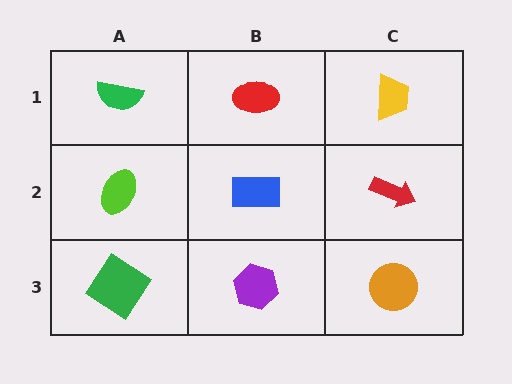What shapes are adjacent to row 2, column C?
A yellow trapezoid (row 1, column C), an orange circle (row 3, column C), a blue rectangle (row 2, column B).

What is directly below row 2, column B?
A purple hexagon.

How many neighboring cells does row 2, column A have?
3.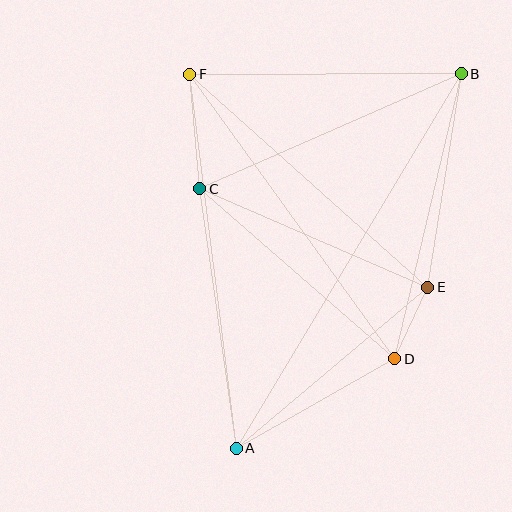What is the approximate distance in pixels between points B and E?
The distance between B and E is approximately 216 pixels.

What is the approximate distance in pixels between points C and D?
The distance between C and D is approximately 259 pixels.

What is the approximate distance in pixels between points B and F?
The distance between B and F is approximately 272 pixels.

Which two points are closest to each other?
Points D and E are closest to each other.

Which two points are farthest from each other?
Points A and B are farthest from each other.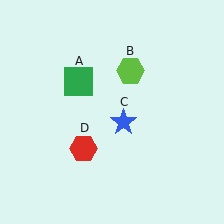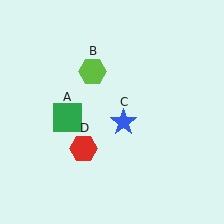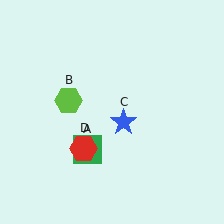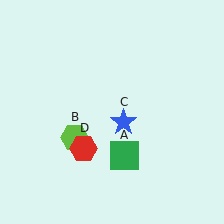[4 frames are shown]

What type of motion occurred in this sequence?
The green square (object A), lime hexagon (object B) rotated counterclockwise around the center of the scene.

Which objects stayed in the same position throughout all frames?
Blue star (object C) and red hexagon (object D) remained stationary.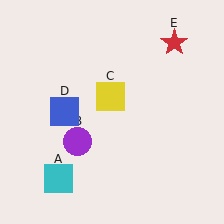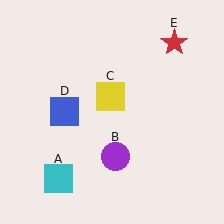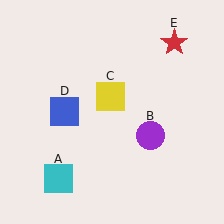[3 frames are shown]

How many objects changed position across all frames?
1 object changed position: purple circle (object B).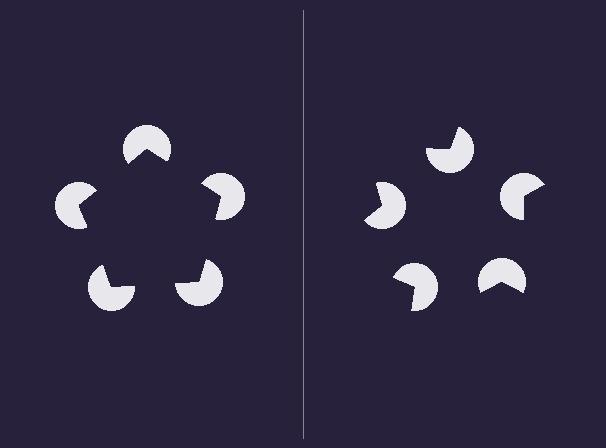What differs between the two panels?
The pac-man discs are positioned identically on both sides; only the wedge orientations differ. On the left they align to a pentagon; on the right they are misaligned.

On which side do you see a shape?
An illusory pentagon appears on the left side. On the right side the wedge cuts are rotated, so no coherent shape forms.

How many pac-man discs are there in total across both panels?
10 — 5 on each side.